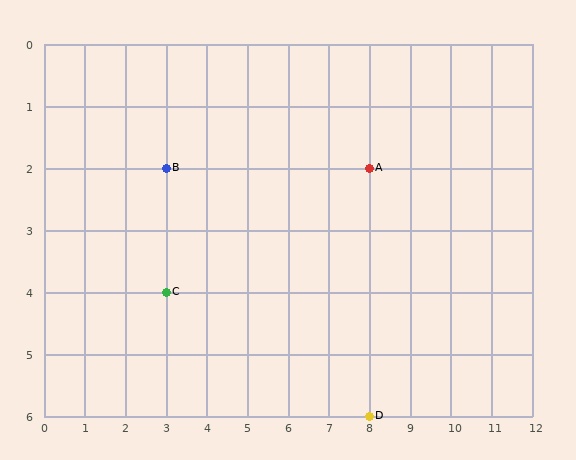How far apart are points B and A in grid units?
Points B and A are 5 columns apart.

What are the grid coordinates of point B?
Point B is at grid coordinates (3, 2).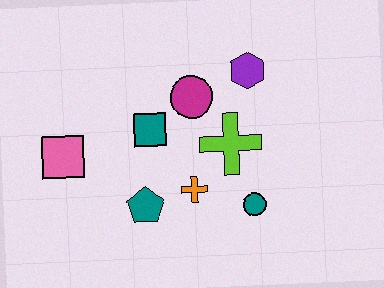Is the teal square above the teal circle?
Yes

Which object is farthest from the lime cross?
The pink square is farthest from the lime cross.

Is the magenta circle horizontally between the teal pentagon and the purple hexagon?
Yes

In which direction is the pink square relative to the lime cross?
The pink square is to the left of the lime cross.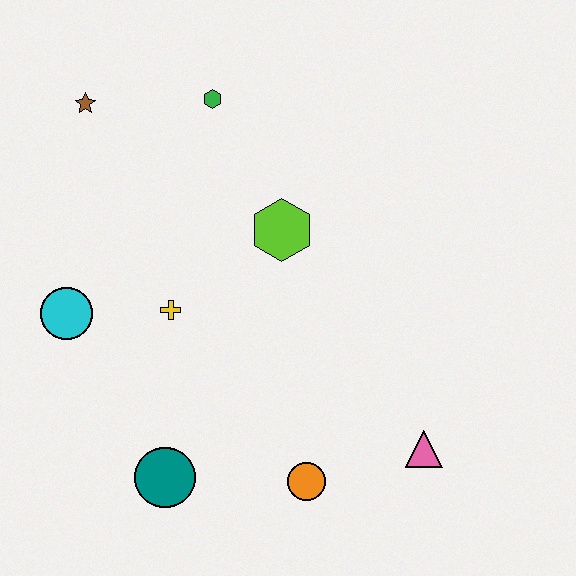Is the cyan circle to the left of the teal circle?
Yes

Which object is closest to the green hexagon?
The brown star is closest to the green hexagon.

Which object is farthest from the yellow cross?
The pink triangle is farthest from the yellow cross.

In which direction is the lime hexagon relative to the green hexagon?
The lime hexagon is below the green hexagon.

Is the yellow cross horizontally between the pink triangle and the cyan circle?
Yes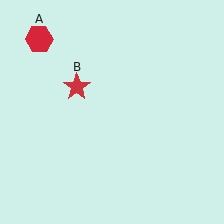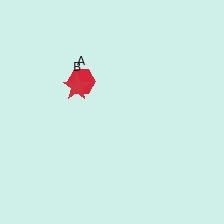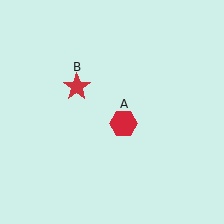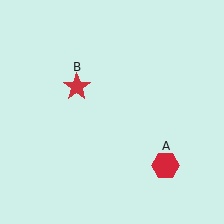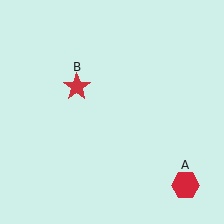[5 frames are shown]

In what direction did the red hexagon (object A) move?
The red hexagon (object A) moved down and to the right.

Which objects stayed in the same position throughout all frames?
Red star (object B) remained stationary.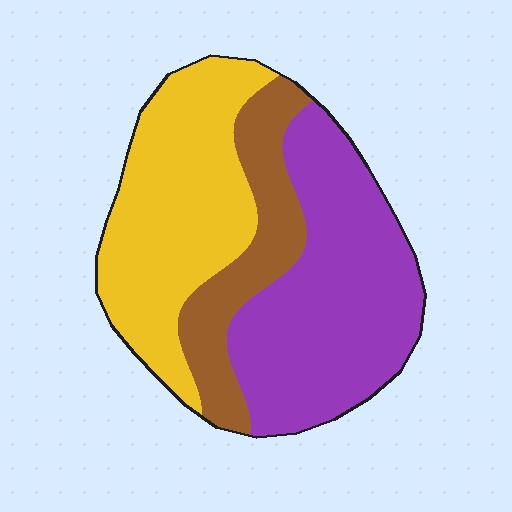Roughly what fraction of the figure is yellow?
Yellow covers roughly 40% of the figure.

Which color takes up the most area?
Purple, at roughly 45%.